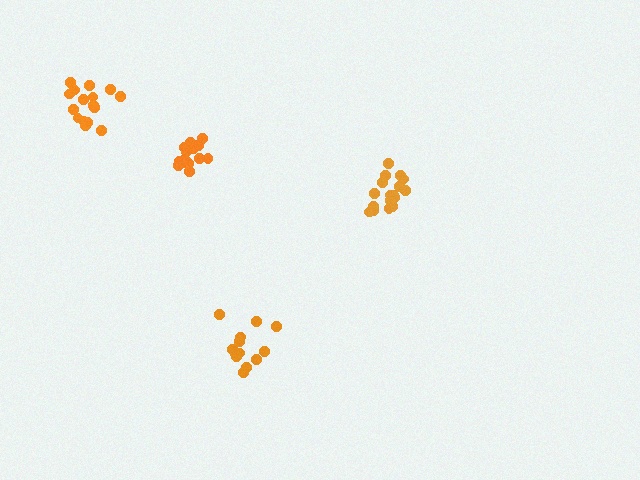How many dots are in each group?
Group 1: 16 dots, Group 2: 14 dots, Group 3: 17 dots, Group 4: 13 dots (60 total).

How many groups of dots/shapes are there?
There are 4 groups.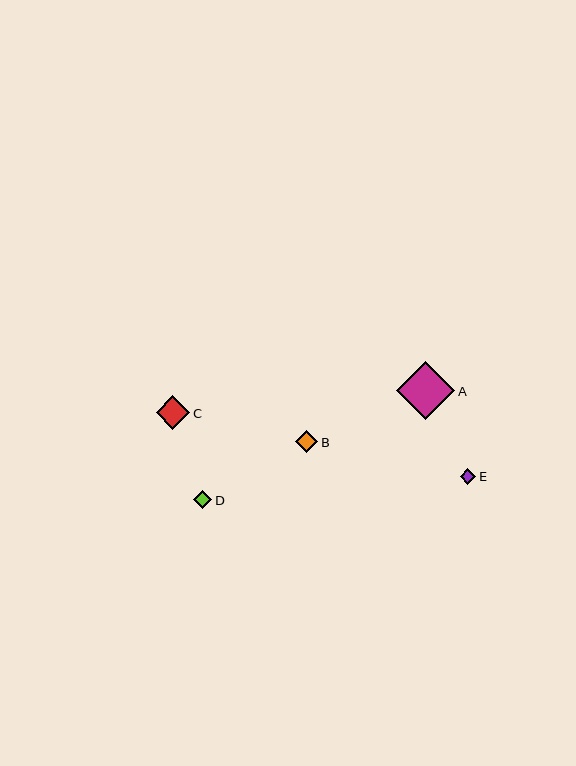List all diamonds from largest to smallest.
From largest to smallest: A, C, B, D, E.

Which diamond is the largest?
Diamond A is the largest with a size of approximately 58 pixels.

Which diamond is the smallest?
Diamond E is the smallest with a size of approximately 15 pixels.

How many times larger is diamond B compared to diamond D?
Diamond B is approximately 1.2 times the size of diamond D.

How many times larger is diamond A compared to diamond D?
Diamond A is approximately 3.1 times the size of diamond D.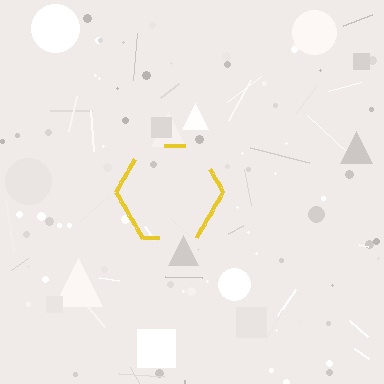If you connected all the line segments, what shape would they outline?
They would outline a hexagon.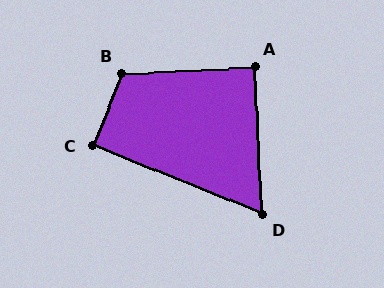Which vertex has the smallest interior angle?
D, at approximately 65 degrees.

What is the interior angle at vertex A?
Approximately 90 degrees (approximately right).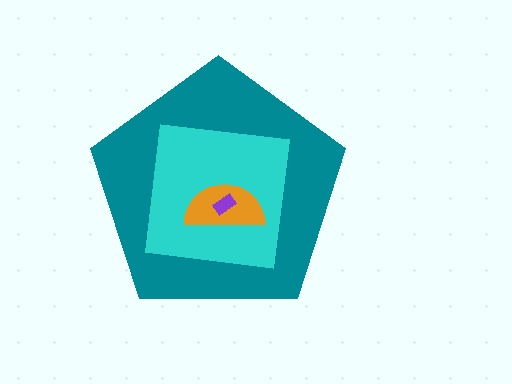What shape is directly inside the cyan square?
The orange semicircle.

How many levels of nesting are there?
4.